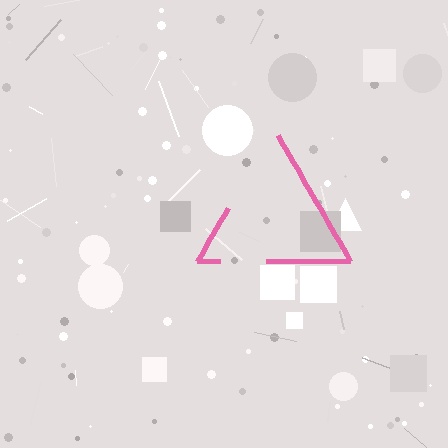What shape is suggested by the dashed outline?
The dashed outline suggests a triangle.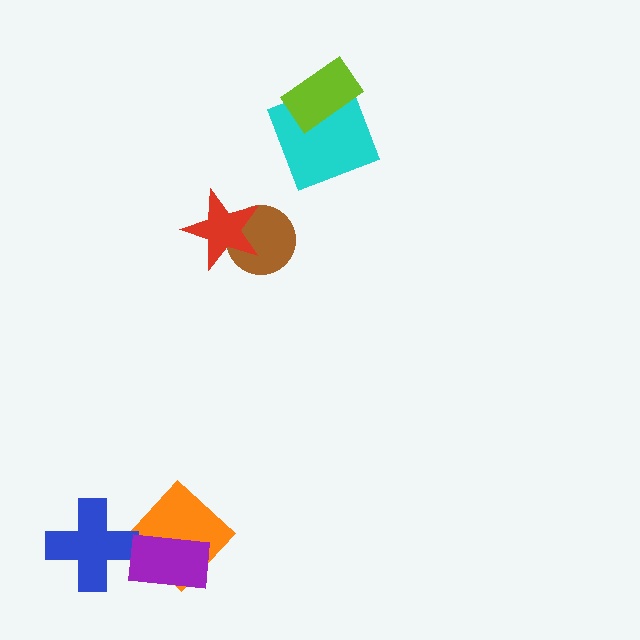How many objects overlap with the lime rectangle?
1 object overlaps with the lime rectangle.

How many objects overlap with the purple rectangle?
1 object overlaps with the purple rectangle.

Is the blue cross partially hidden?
No, no other shape covers it.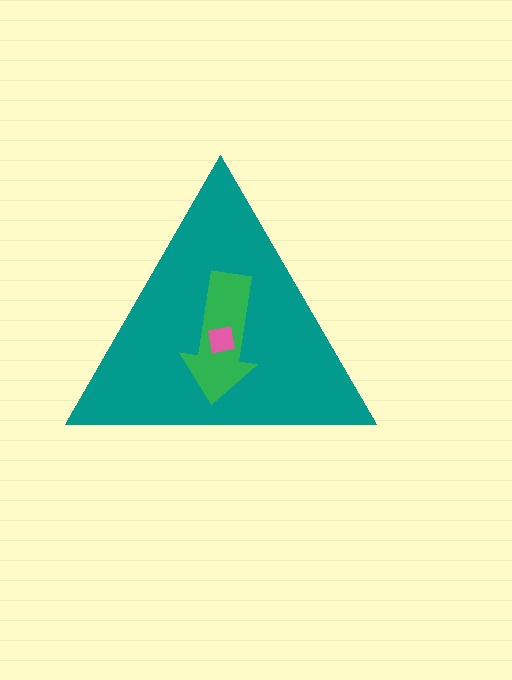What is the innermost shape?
The pink square.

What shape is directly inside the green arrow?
The pink square.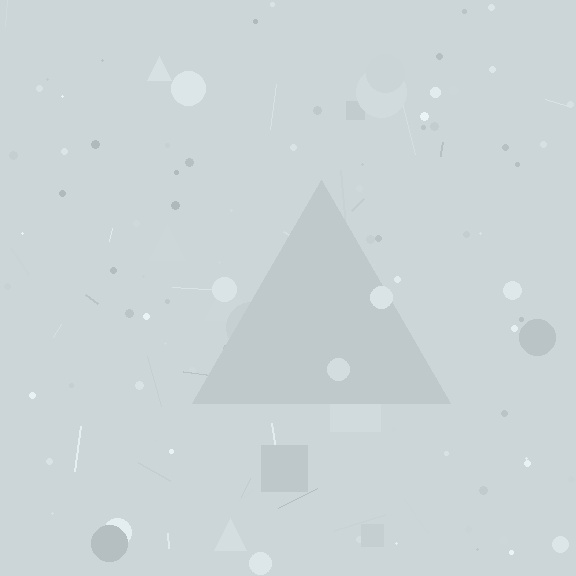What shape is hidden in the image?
A triangle is hidden in the image.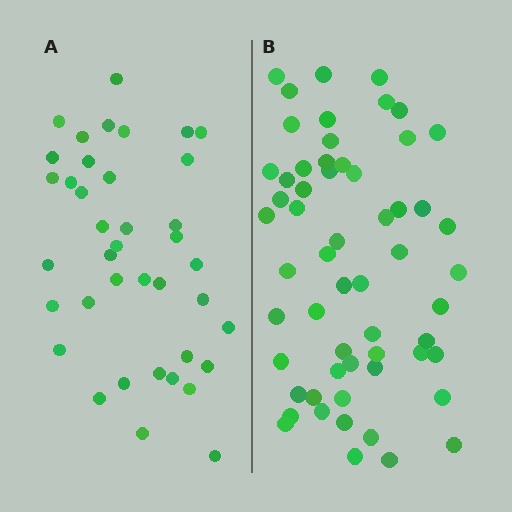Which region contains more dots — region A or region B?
Region B (the right region) has more dots.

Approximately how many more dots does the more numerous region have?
Region B has approximately 20 more dots than region A.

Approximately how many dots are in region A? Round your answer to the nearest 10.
About 40 dots. (The exact count is 39, which rounds to 40.)